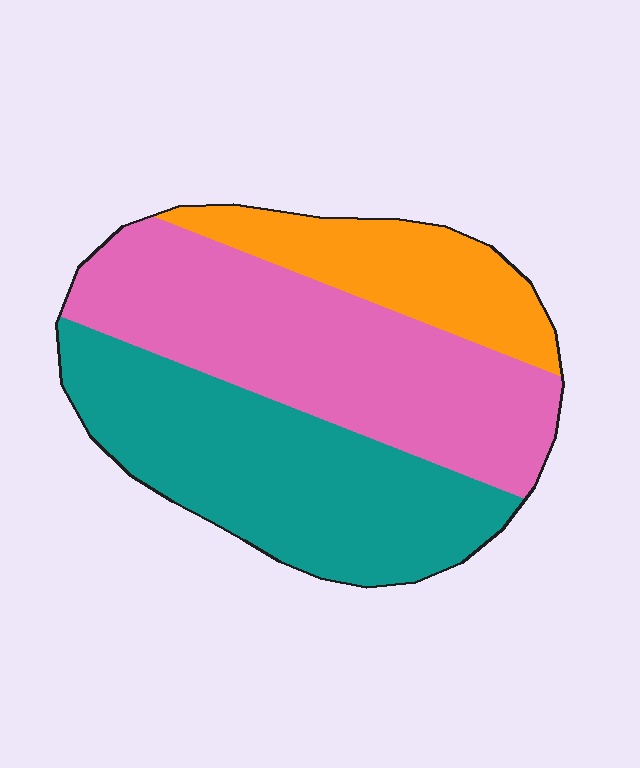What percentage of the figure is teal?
Teal covers about 40% of the figure.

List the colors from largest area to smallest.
From largest to smallest: pink, teal, orange.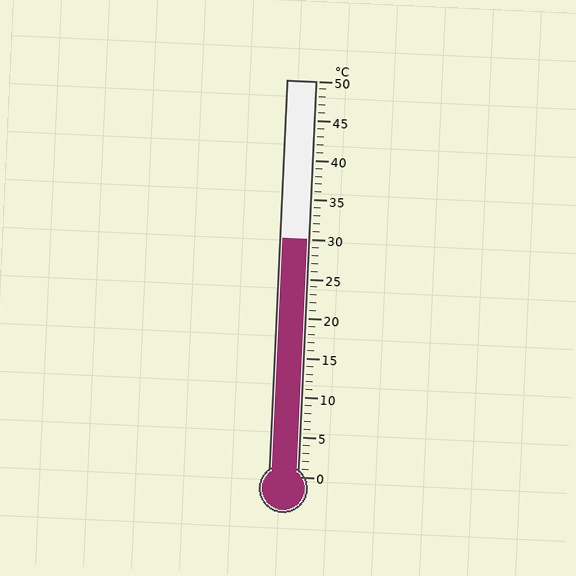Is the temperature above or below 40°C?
The temperature is below 40°C.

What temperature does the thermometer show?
The thermometer shows approximately 30°C.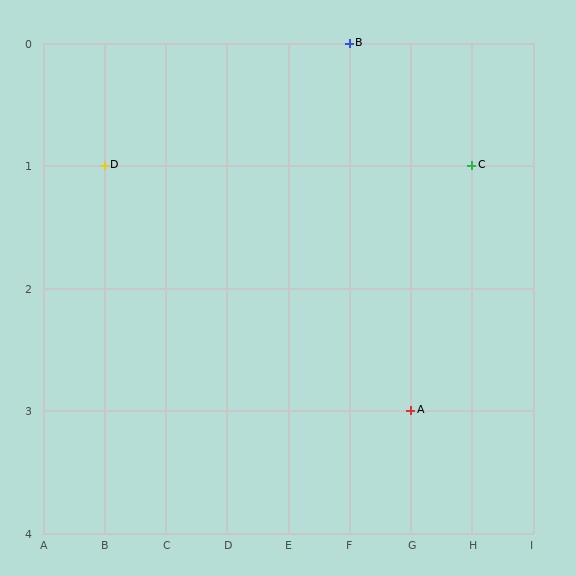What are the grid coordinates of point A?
Point A is at grid coordinates (G, 3).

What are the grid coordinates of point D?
Point D is at grid coordinates (B, 1).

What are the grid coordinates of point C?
Point C is at grid coordinates (H, 1).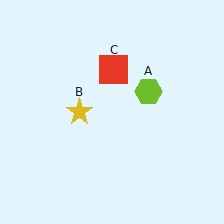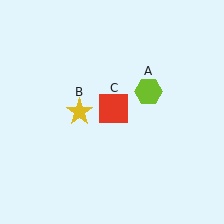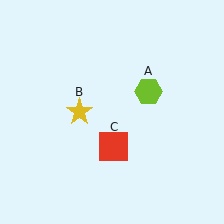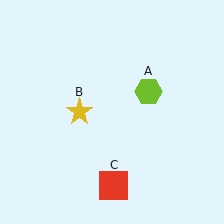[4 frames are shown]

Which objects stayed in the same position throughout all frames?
Lime hexagon (object A) and yellow star (object B) remained stationary.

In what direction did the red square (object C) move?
The red square (object C) moved down.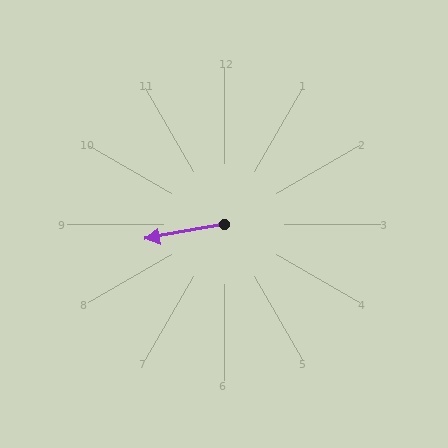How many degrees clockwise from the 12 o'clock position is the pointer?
Approximately 259 degrees.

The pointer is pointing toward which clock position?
Roughly 9 o'clock.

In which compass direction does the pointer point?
West.